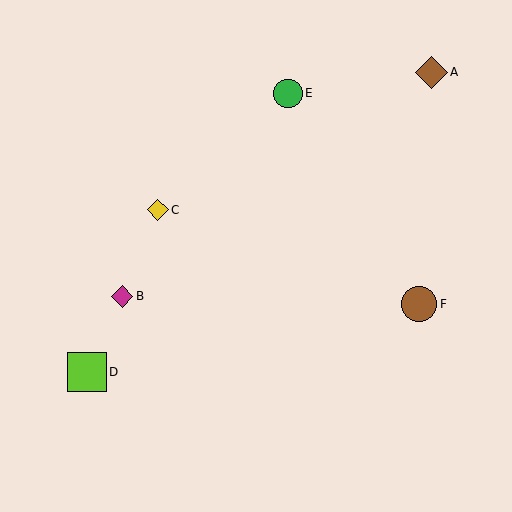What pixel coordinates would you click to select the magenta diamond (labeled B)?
Click at (122, 296) to select the magenta diamond B.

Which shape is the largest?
The lime square (labeled D) is the largest.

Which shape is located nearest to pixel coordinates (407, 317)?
The brown circle (labeled F) at (419, 304) is nearest to that location.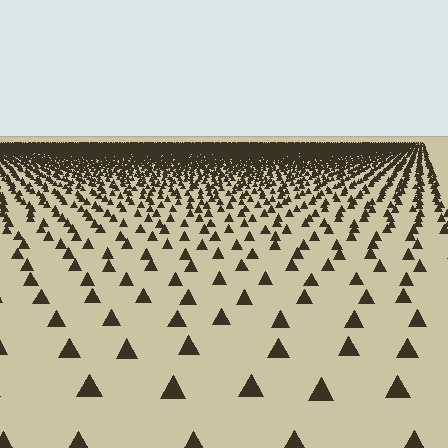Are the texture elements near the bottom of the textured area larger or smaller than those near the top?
Larger. Near the bottom, elements are closer to the viewer and appear at a bigger on-screen size.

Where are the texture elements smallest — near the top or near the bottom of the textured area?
Near the top.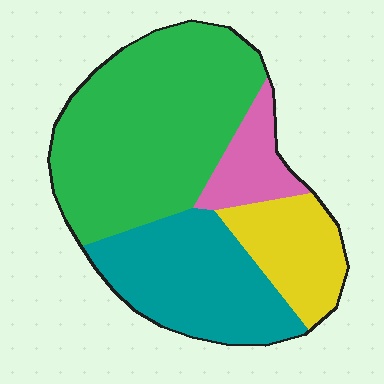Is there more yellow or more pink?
Yellow.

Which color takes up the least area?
Pink, at roughly 10%.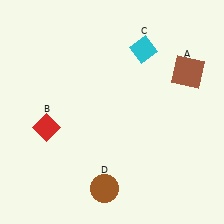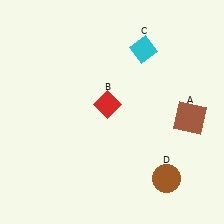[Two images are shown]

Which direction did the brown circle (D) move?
The brown circle (D) moved right.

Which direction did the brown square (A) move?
The brown square (A) moved down.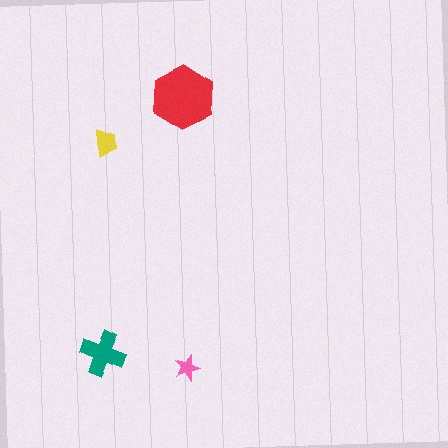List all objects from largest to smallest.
The red hexagon, the teal cross, the yellow trapezoid, the pink star.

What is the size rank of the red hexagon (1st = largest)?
1st.